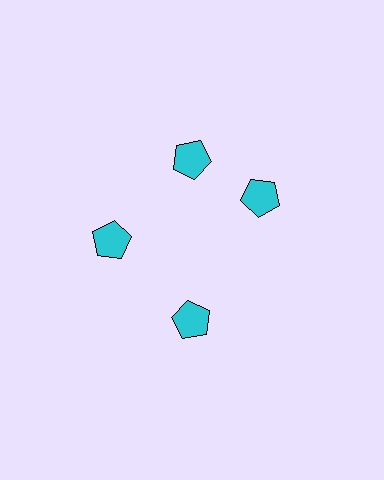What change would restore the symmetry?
The symmetry would be restored by rotating it back into even spacing with its neighbors so that all 4 pentagons sit at equal angles and equal distance from the center.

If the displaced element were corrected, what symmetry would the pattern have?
It would have 4-fold rotational symmetry — the pattern would map onto itself every 90 degrees.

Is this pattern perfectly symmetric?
No. The 4 cyan pentagons are arranged in a ring, but one element near the 3 o'clock position is rotated out of alignment along the ring, breaking the 4-fold rotational symmetry.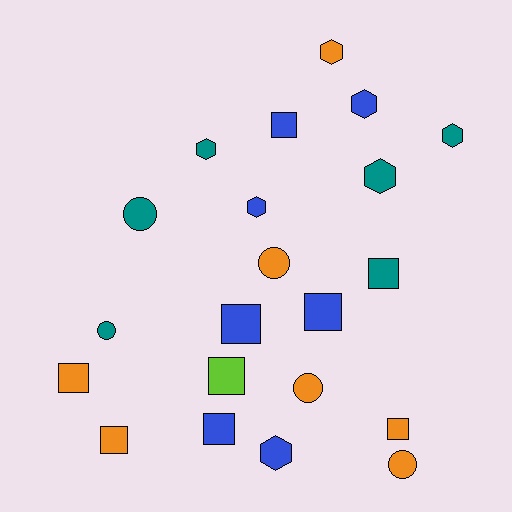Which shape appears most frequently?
Square, with 9 objects.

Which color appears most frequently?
Orange, with 7 objects.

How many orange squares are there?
There are 3 orange squares.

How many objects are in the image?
There are 21 objects.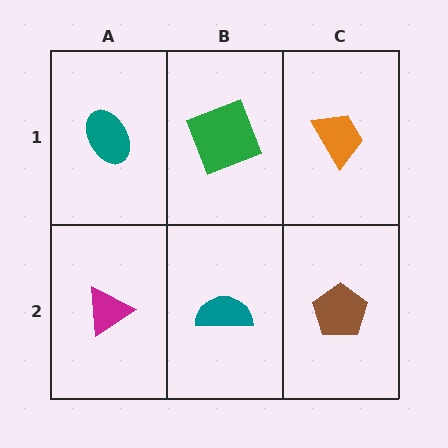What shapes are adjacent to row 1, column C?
A brown pentagon (row 2, column C), a green square (row 1, column B).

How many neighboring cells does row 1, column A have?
2.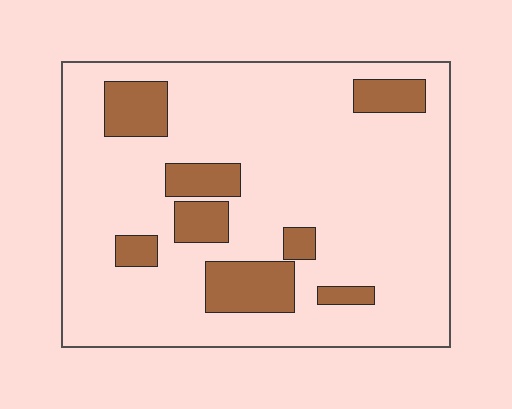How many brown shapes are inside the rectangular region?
8.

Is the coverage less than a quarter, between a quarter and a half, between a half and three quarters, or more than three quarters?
Less than a quarter.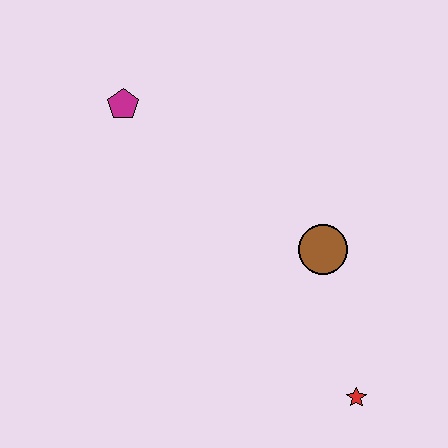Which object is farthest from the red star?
The magenta pentagon is farthest from the red star.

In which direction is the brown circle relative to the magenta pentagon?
The brown circle is to the right of the magenta pentagon.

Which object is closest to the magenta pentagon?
The brown circle is closest to the magenta pentagon.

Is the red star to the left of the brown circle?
No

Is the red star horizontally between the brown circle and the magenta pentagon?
No